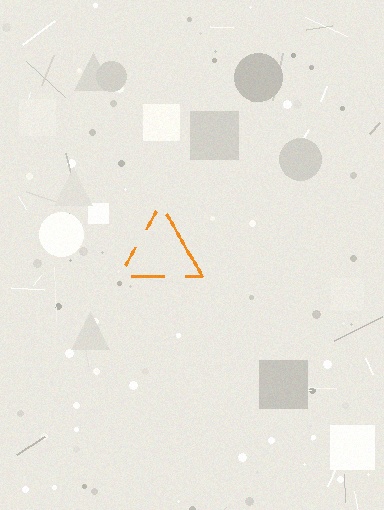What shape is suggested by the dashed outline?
The dashed outline suggests a triangle.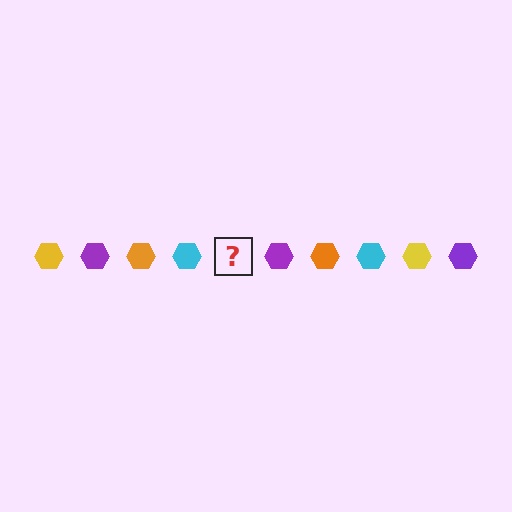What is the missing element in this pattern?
The missing element is a yellow hexagon.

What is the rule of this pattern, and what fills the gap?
The rule is that the pattern cycles through yellow, purple, orange, cyan hexagons. The gap should be filled with a yellow hexagon.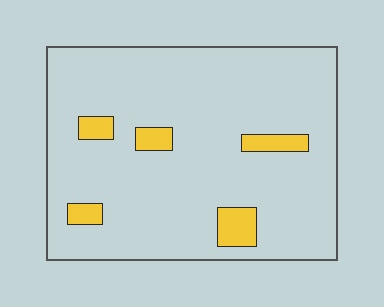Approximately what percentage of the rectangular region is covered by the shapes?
Approximately 10%.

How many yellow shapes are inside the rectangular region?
5.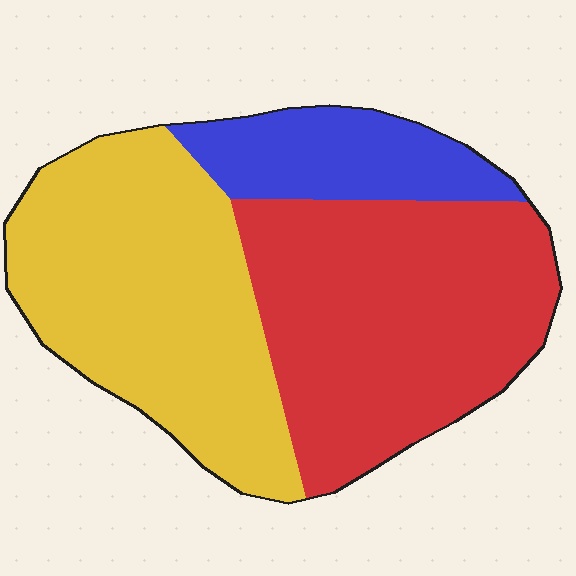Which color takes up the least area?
Blue, at roughly 15%.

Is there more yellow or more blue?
Yellow.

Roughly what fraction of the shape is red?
Red takes up about two fifths (2/5) of the shape.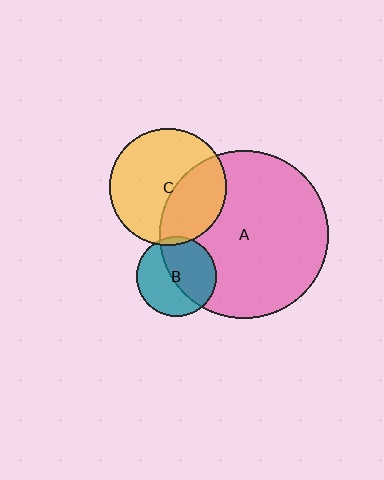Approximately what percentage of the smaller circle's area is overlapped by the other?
Approximately 50%.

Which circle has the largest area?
Circle A (pink).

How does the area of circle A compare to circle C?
Approximately 2.1 times.